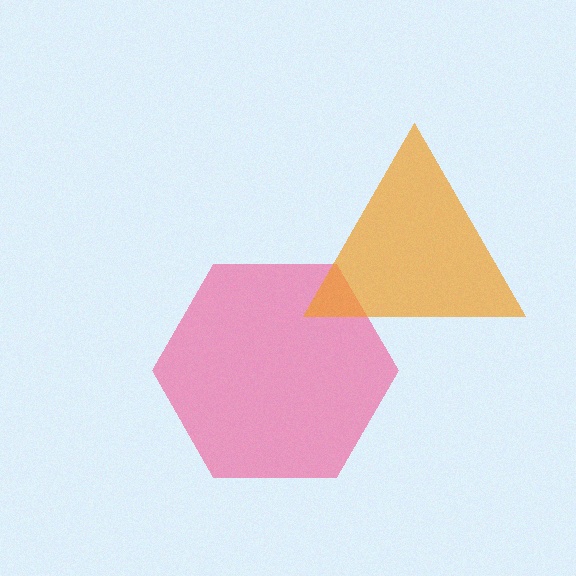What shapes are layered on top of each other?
The layered shapes are: a pink hexagon, an orange triangle.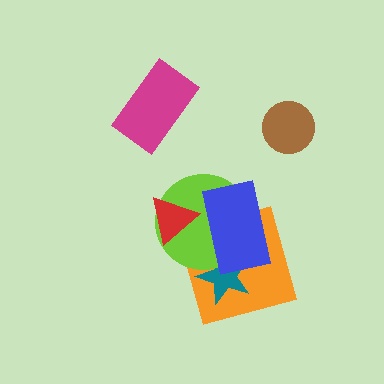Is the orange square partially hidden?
Yes, it is partially covered by another shape.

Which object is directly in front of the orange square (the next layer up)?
The teal star is directly in front of the orange square.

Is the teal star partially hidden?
Yes, it is partially covered by another shape.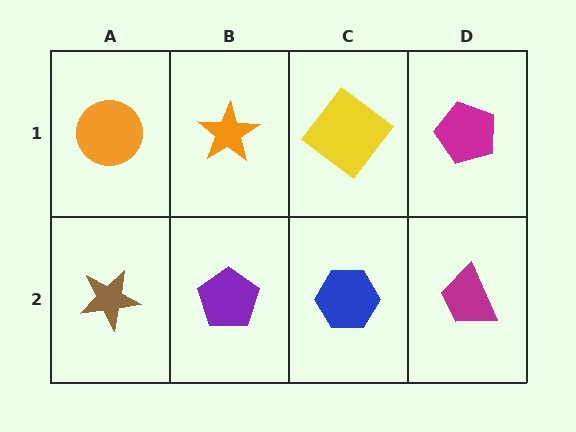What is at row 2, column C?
A blue hexagon.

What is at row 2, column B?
A purple pentagon.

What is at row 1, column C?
A yellow diamond.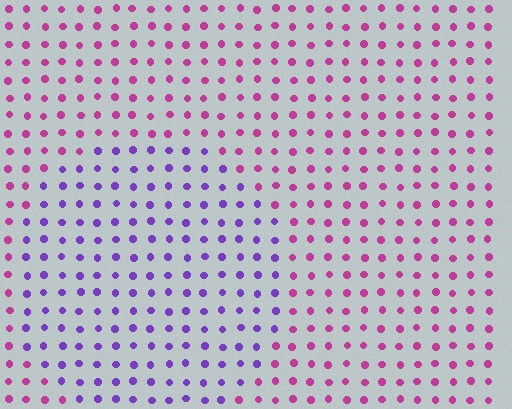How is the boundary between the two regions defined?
The boundary is defined purely by a slight shift in hue (about 50 degrees). Spacing, size, and orientation are identical on both sides.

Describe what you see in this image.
The image is filled with small magenta elements in a uniform arrangement. A circle-shaped region is visible where the elements are tinted to a slightly different hue, forming a subtle color boundary.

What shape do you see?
I see a circle.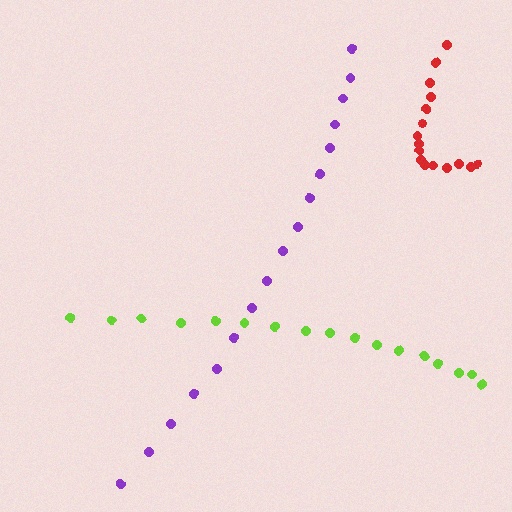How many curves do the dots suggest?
There are 3 distinct paths.